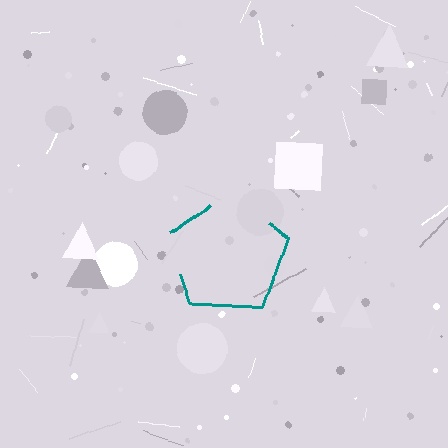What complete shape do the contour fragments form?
The contour fragments form a pentagon.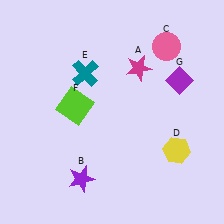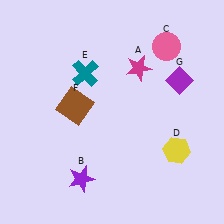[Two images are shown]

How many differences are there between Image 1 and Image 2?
There is 1 difference between the two images.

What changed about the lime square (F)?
In Image 1, F is lime. In Image 2, it changed to brown.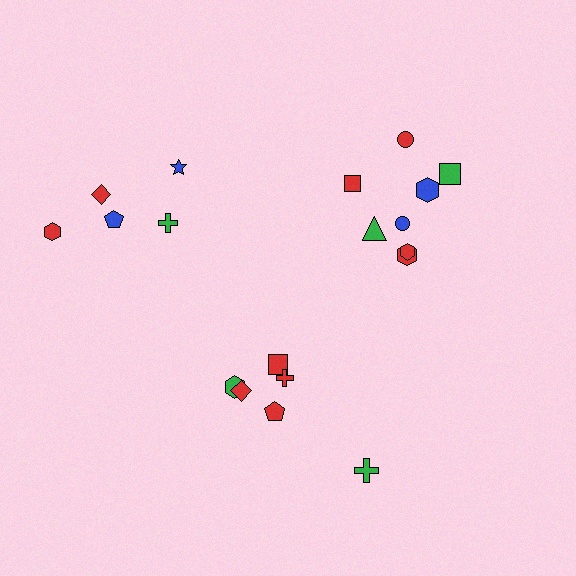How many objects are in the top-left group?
There are 5 objects.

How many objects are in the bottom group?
There are 6 objects.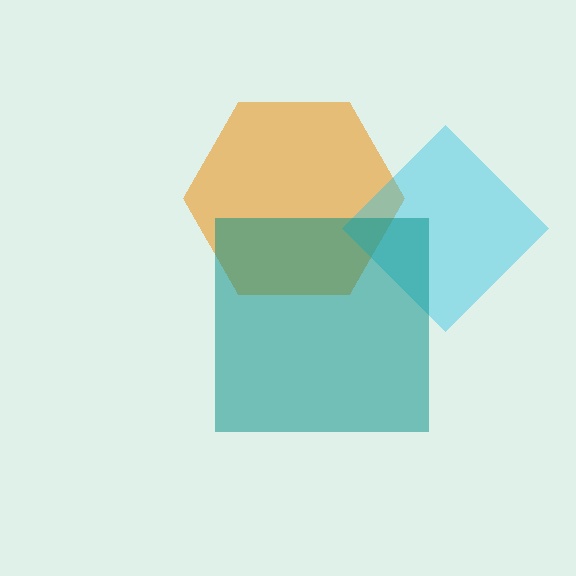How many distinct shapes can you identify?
There are 3 distinct shapes: an orange hexagon, a cyan diamond, a teal square.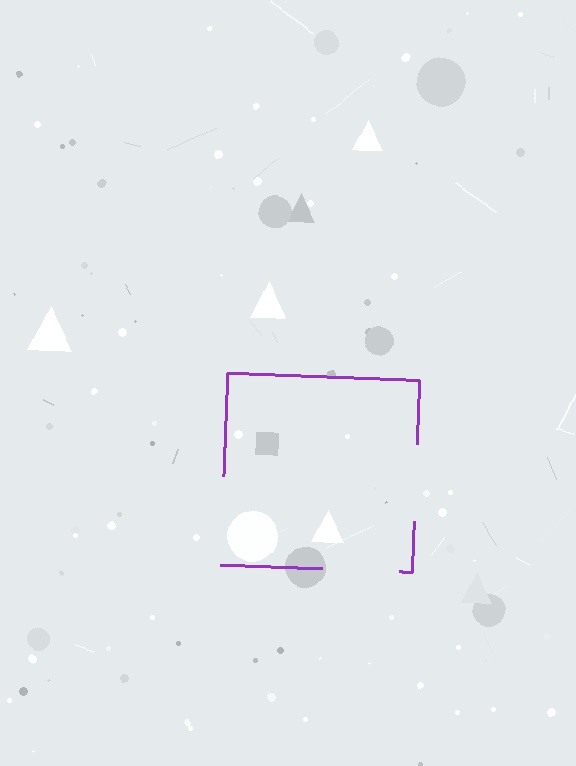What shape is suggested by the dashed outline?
The dashed outline suggests a square.